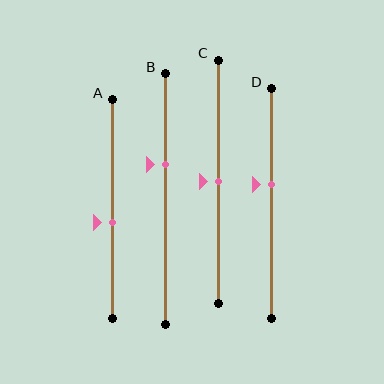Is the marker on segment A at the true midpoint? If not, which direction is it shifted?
No, the marker on segment A is shifted downward by about 6% of the segment length.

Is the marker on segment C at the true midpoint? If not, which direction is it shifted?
Yes, the marker on segment C is at the true midpoint.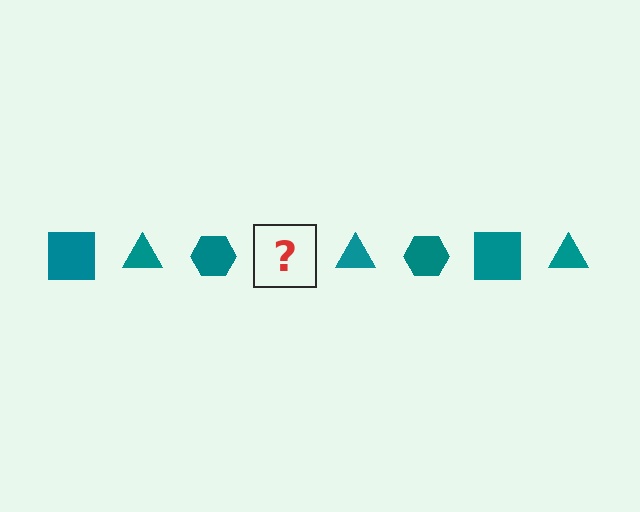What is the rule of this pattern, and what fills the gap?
The rule is that the pattern cycles through square, triangle, hexagon shapes in teal. The gap should be filled with a teal square.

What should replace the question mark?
The question mark should be replaced with a teal square.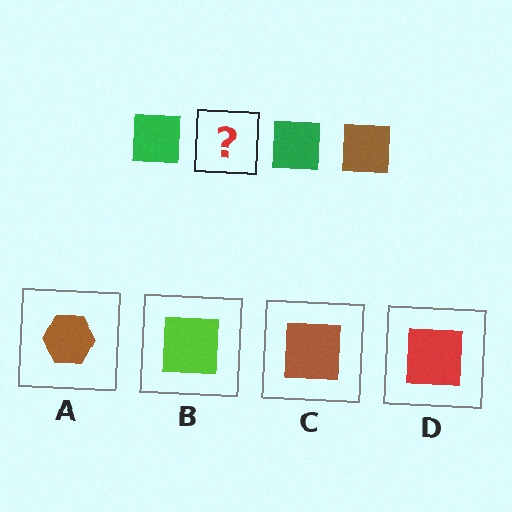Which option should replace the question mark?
Option C.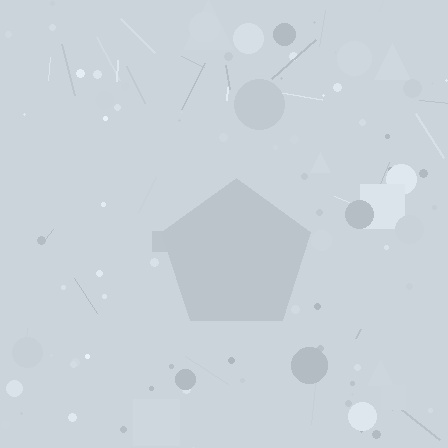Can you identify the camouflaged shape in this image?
The camouflaged shape is a pentagon.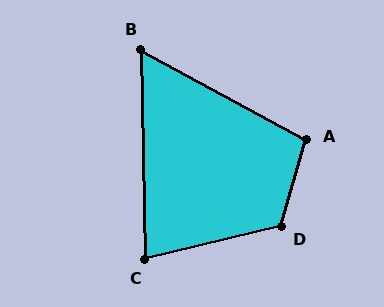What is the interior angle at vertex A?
Approximately 102 degrees (obtuse).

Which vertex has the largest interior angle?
D, at approximately 119 degrees.